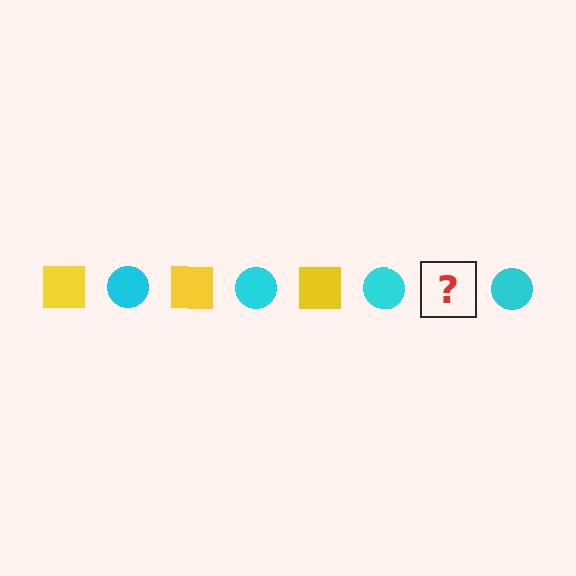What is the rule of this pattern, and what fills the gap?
The rule is that the pattern alternates between yellow square and cyan circle. The gap should be filled with a yellow square.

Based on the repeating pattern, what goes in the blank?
The blank should be a yellow square.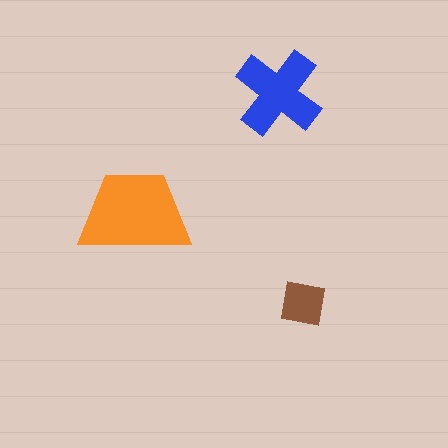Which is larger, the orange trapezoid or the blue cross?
The orange trapezoid.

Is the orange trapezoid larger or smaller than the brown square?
Larger.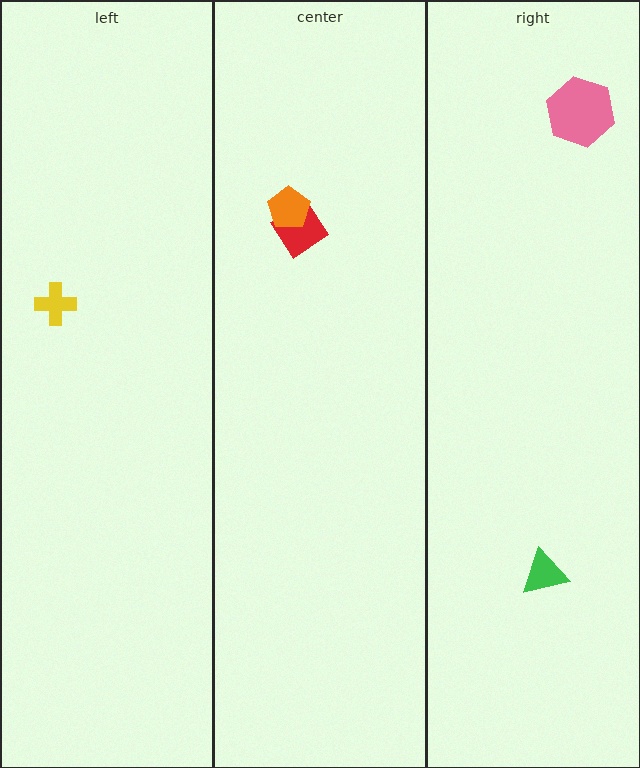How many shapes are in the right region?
2.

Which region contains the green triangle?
The right region.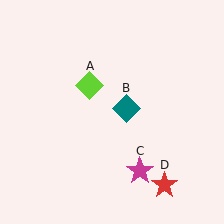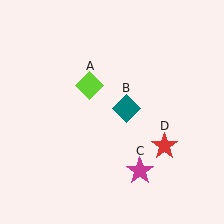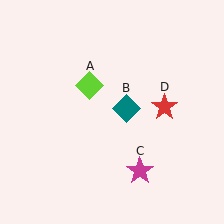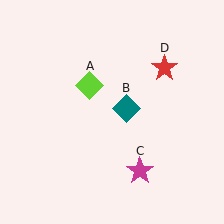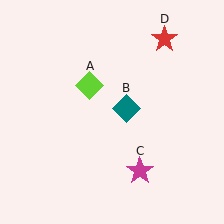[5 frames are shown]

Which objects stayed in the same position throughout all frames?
Lime diamond (object A) and teal diamond (object B) and magenta star (object C) remained stationary.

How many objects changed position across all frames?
1 object changed position: red star (object D).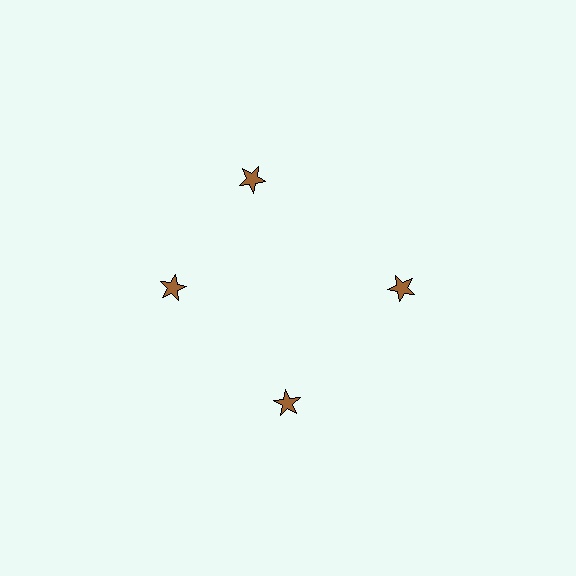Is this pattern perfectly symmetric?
No. The 4 brown stars are arranged in a ring, but one element near the 12 o'clock position is rotated out of alignment along the ring, breaking the 4-fold rotational symmetry.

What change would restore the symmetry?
The symmetry would be restored by rotating it back into even spacing with its neighbors so that all 4 stars sit at equal angles and equal distance from the center.